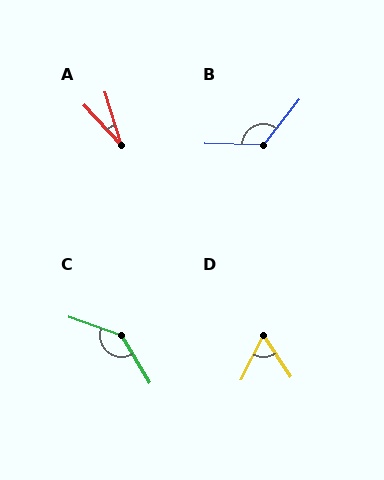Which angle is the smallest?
A, at approximately 25 degrees.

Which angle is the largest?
C, at approximately 140 degrees.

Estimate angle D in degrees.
Approximately 60 degrees.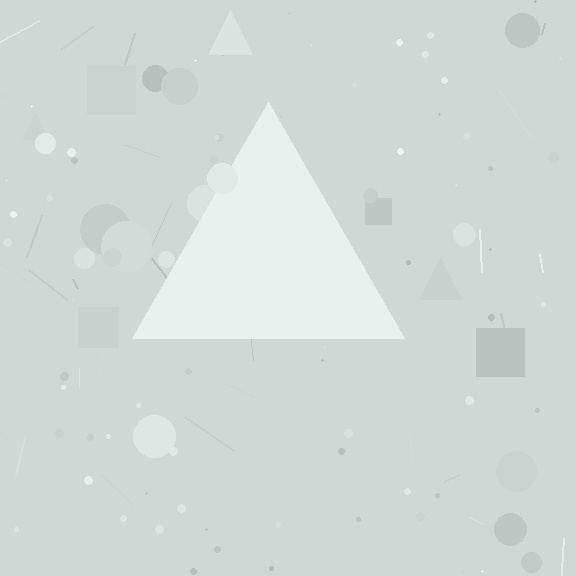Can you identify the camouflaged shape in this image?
The camouflaged shape is a triangle.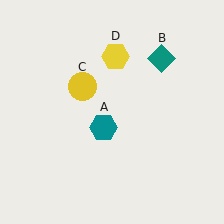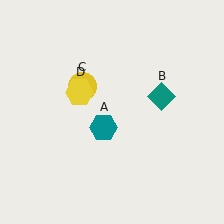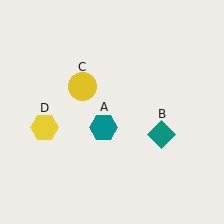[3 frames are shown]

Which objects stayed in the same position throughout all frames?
Teal hexagon (object A) and yellow circle (object C) remained stationary.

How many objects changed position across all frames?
2 objects changed position: teal diamond (object B), yellow hexagon (object D).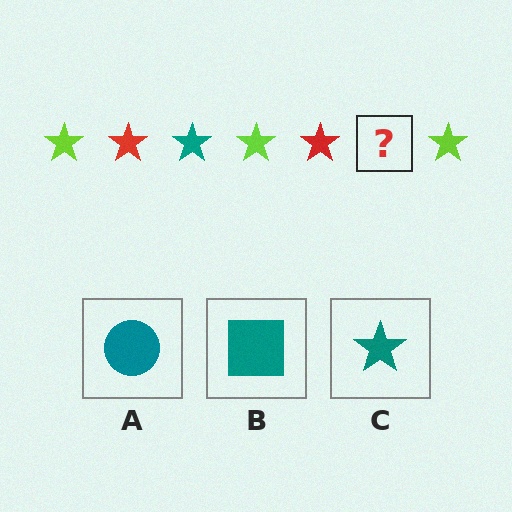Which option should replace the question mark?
Option C.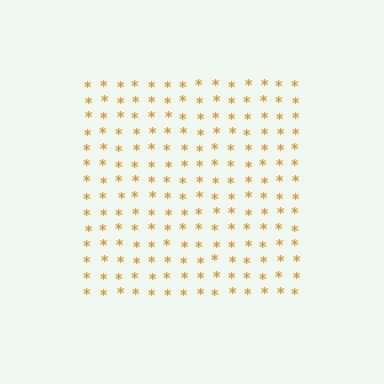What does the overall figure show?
The overall figure shows a square.